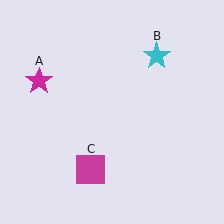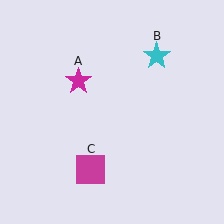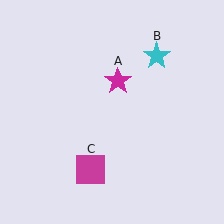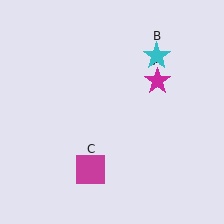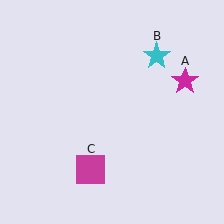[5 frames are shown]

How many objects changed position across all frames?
1 object changed position: magenta star (object A).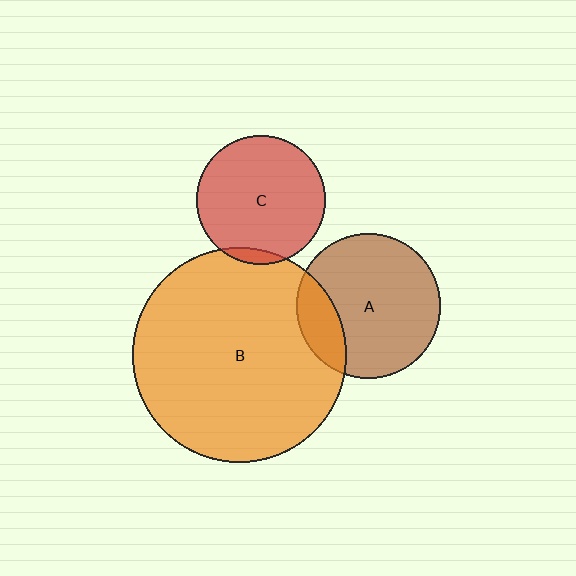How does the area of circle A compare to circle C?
Approximately 1.2 times.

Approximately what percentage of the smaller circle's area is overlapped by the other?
Approximately 20%.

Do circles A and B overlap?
Yes.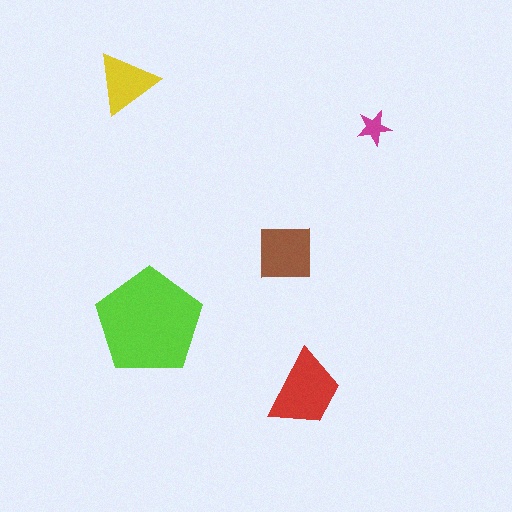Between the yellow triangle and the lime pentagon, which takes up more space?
The lime pentagon.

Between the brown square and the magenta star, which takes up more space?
The brown square.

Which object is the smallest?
The magenta star.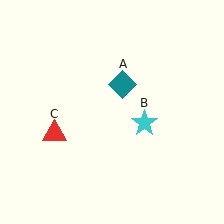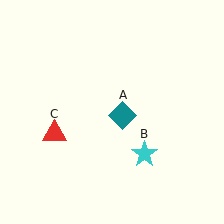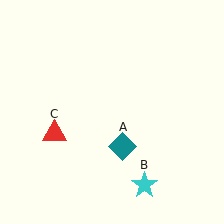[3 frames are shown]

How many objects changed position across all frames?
2 objects changed position: teal diamond (object A), cyan star (object B).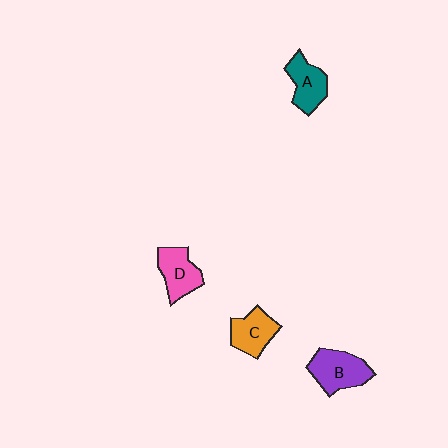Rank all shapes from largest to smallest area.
From largest to smallest: B (purple), D (pink), A (teal), C (orange).